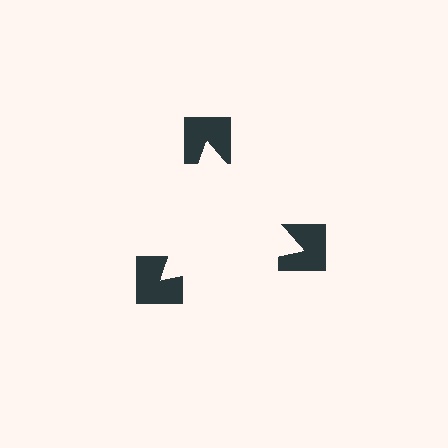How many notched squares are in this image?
There are 3 — one at each vertex of the illusory triangle.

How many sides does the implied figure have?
3 sides.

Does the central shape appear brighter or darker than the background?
It typically appears slightly brighter than the background, even though no actual brightness change is drawn.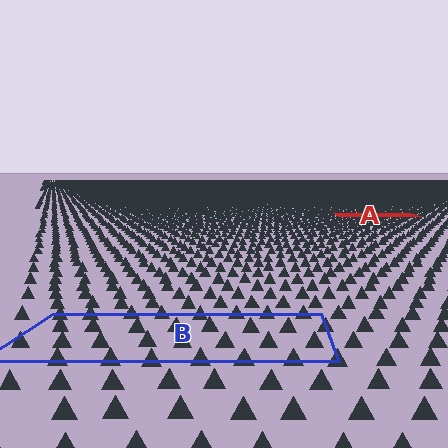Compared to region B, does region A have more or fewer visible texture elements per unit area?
Region A has more texture elements per unit area — they are packed more densely because it is farther away.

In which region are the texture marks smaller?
The texture marks are smaller in region A, because it is farther away.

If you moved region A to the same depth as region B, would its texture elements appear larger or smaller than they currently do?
They would appear larger. At a closer depth, the same texture elements are projected at a bigger on-screen size.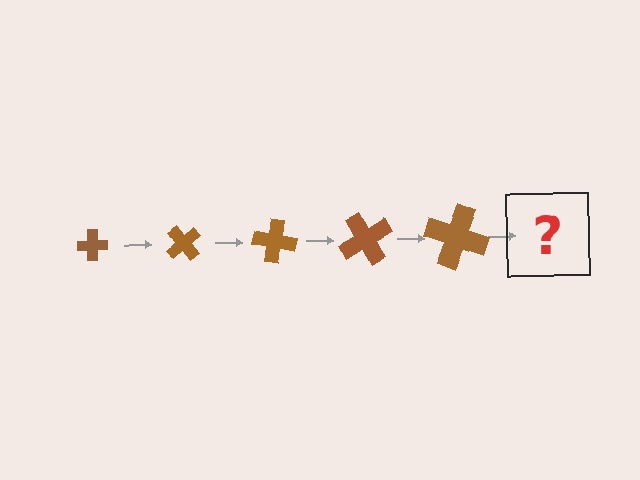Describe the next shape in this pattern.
It should be a cross, larger than the previous one and rotated 250 degrees from the start.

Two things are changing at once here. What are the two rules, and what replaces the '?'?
The two rules are that the cross grows larger each step and it rotates 50 degrees each step. The '?' should be a cross, larger than the previous one and rotated 250 degrees from the start.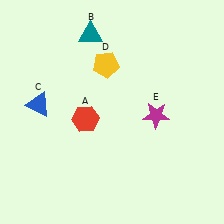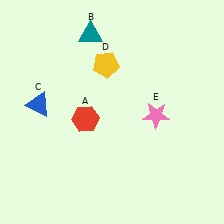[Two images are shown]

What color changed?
The star (E) changed from magenta in Image 1 to pink in Image 2.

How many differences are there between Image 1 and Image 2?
There is 1 difference between the two images.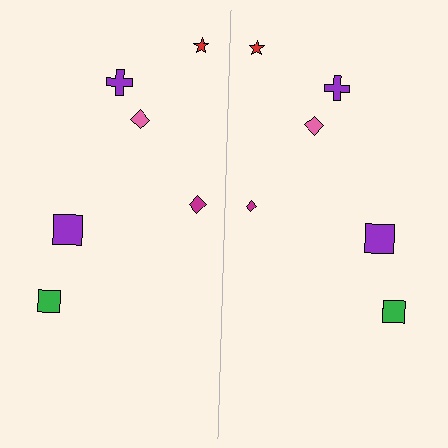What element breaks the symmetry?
The magenta diamond on the right side has a different size than its mirror counterpart.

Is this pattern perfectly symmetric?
No, the pattern is not perfectly symmetric. The magenta diamond on the right side has a different size than its mirror counterpart.